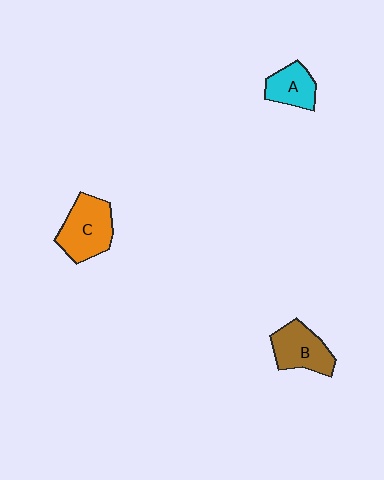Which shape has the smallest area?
Shape A (cyan).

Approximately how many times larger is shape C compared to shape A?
Approximately 1.6 times.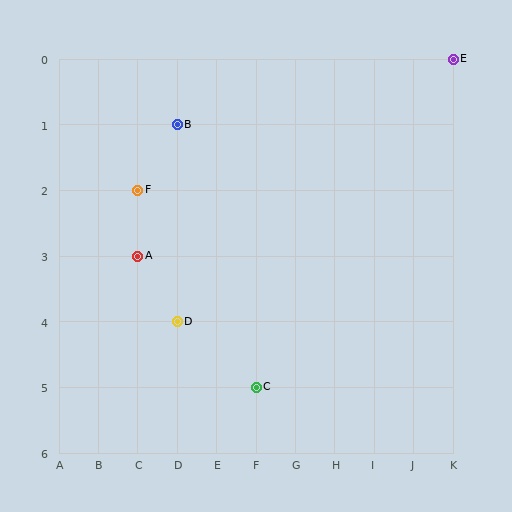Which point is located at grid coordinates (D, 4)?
Point D is at (D, 4).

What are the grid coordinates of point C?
Point C is at grid coordinates (F, 5).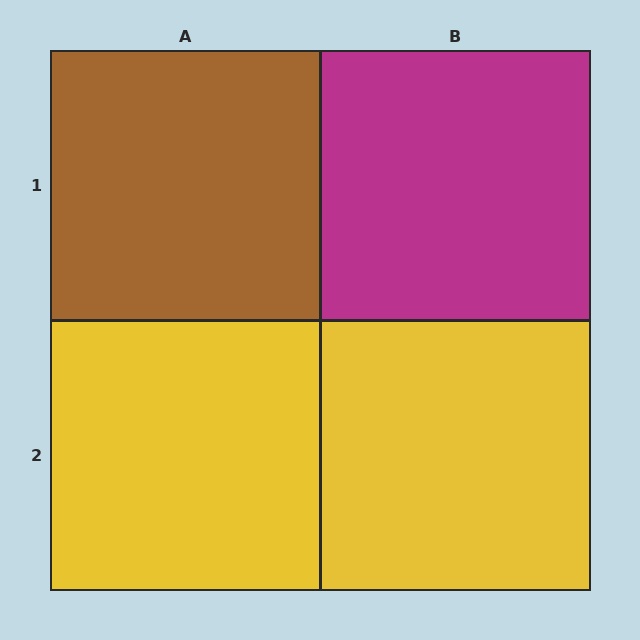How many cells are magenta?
1 cell is magenta.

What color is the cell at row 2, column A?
Yellow.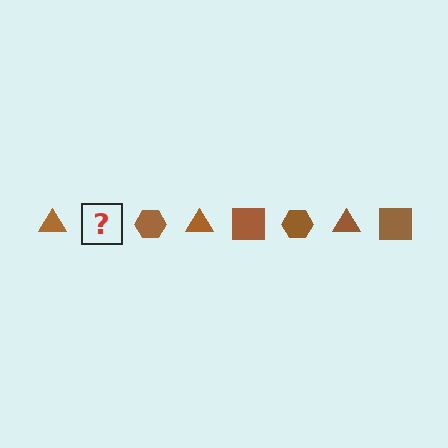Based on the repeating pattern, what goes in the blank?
The blank should be a brown square.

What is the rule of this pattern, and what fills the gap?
The rule is that the pattern cycles through triangle, square, hexagon shapes in brown. The gap should be filled with a brown square.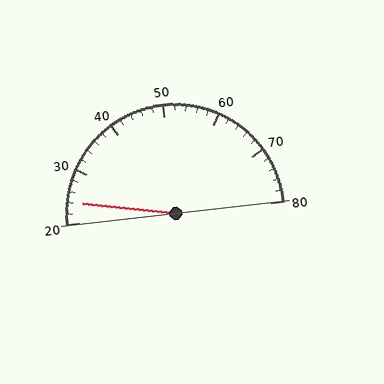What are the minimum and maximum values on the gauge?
The gauge ranges from 20 to 80.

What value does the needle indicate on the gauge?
The needle indicates approximately 24.